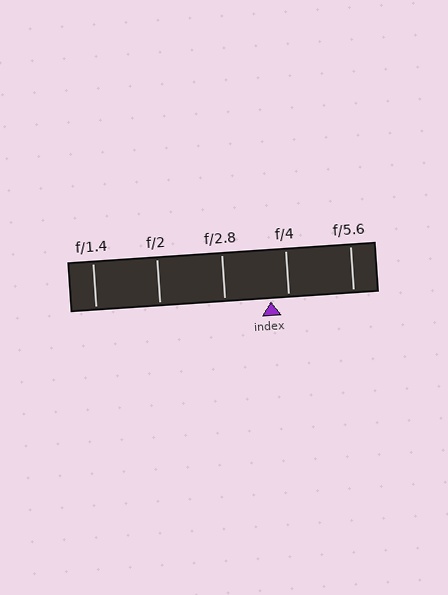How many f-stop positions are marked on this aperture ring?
There are 5 f-stop positions marked.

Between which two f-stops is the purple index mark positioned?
The index mark is between f/2.8 and f/4.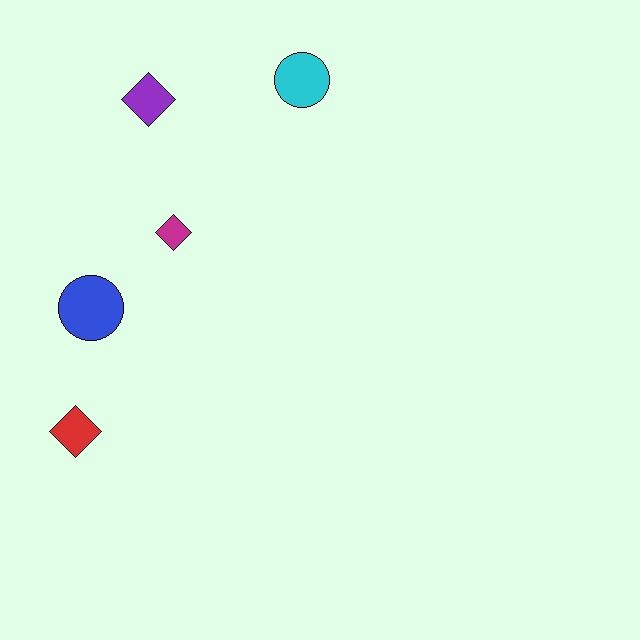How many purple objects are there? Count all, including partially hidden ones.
There is 1 purple object.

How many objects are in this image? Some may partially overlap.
There are 5 objects.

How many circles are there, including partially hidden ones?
There are 2 circles.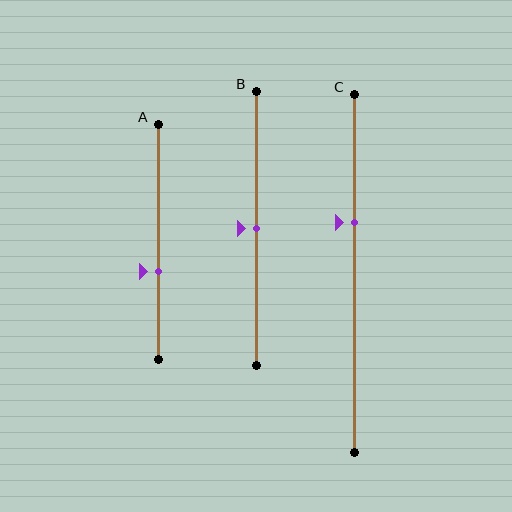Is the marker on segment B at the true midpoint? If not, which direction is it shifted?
Yes, the marker on segment B is at the true midpoint.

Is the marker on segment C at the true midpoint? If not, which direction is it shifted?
No, the marker on segment C is shifted upward by about 14% of the segment length.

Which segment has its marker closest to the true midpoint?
Segment B has its marker closest to the true midpoint.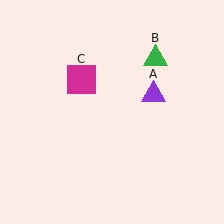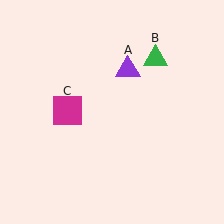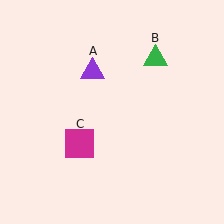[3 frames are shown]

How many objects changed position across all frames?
2 objects changed position: purple triangle (object A), magenta square (object C).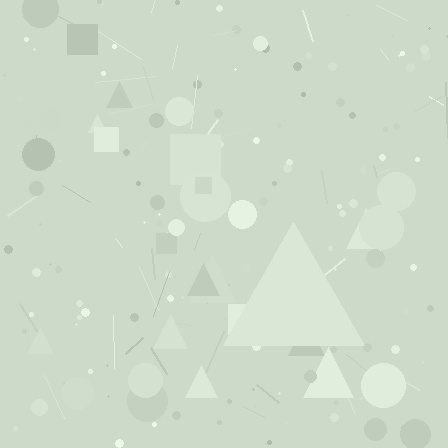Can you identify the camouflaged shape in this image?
The camouflaged shape is a triangle.